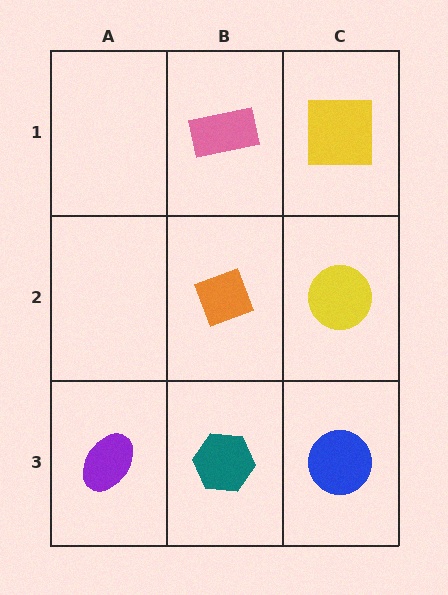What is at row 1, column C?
A yellow square.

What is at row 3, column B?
A teal hexagon.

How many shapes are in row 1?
2 shapes.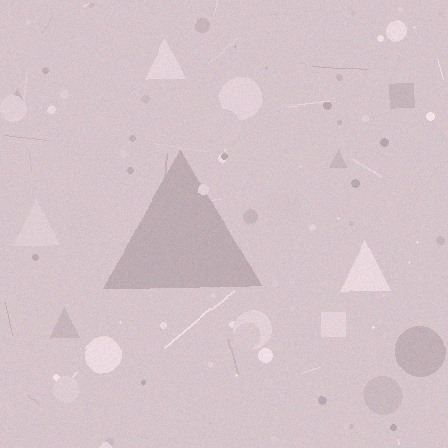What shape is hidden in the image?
A triangle is hidden in the image.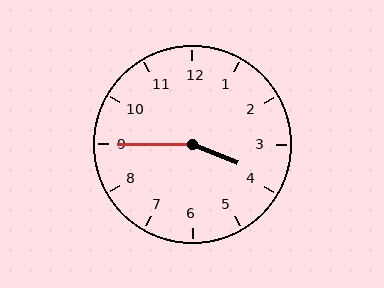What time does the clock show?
3:45.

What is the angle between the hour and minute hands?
Approximately 158 degrees.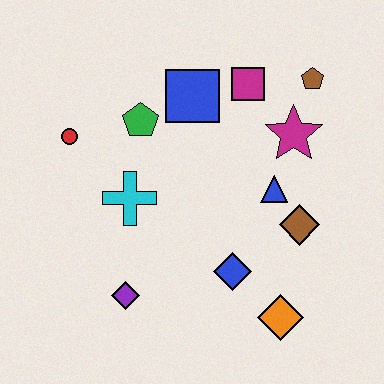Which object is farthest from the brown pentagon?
The purple diamond is farthest from the brown pentagon.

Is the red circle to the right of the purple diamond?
No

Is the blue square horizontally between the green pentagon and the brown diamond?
Yes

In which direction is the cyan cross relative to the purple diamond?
The cyan cross is above the purple diamond.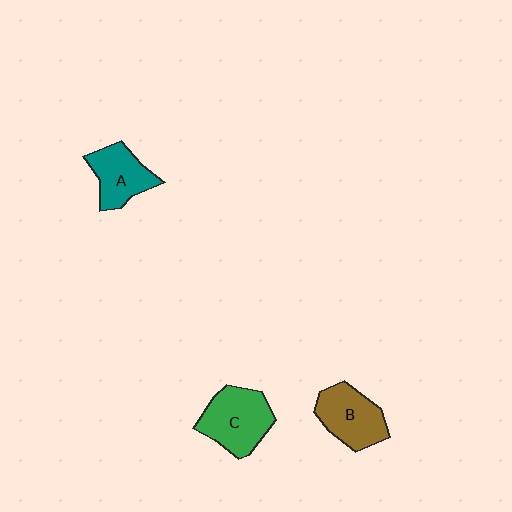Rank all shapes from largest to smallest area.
From largest to smallest: C (green), B (brown), A (teal).